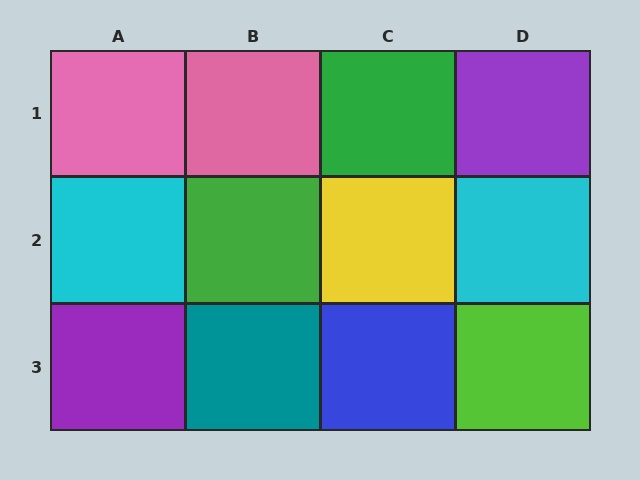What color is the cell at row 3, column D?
Lime.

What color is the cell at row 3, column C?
Blue.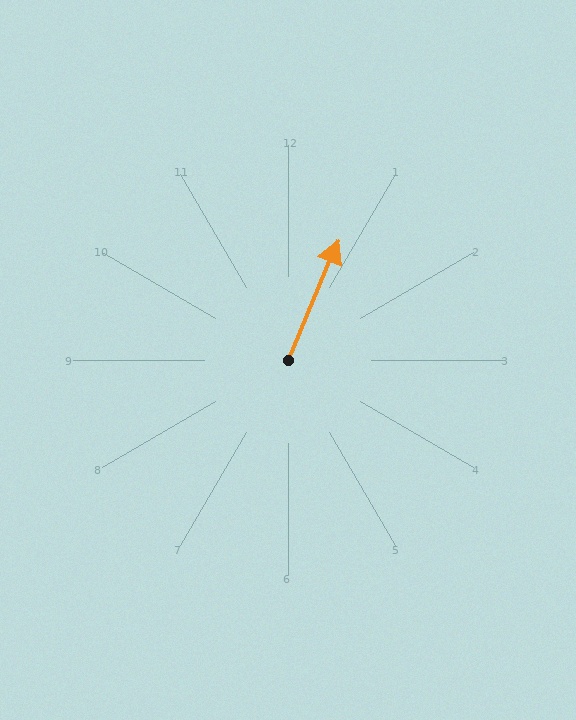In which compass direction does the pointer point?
Northeast.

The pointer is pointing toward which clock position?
Roughly 1 o'clock.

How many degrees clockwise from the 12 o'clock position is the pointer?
Approximately 23 degrees.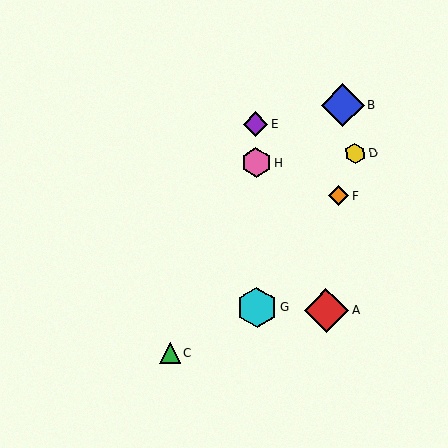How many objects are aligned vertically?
3 objects (E, G, H) are aligned vertically.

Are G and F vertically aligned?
No, G is at x≈257 and F is at x≈338.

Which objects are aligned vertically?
Objects E, G, H are aligned vertically.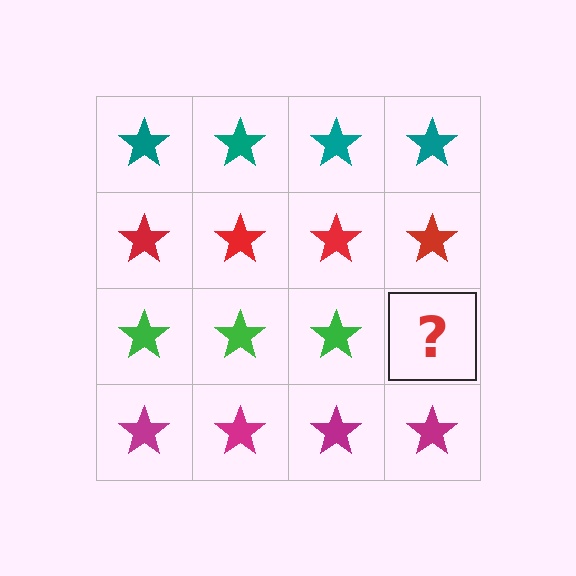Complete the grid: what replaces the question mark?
The question mark should be replaced with a green star.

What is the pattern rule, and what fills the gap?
The rule is that each row has a consistent color. The gap should be filled with a green star.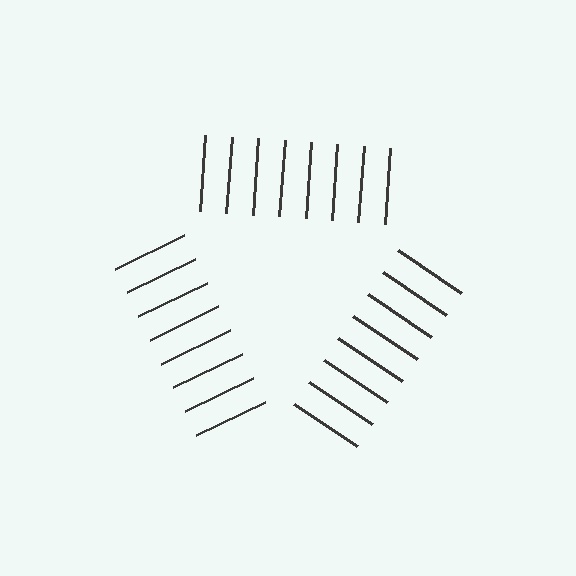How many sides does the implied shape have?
3 sides — the line-ends trace a triangle.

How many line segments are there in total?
24 — 8 along each of the 3 edges.